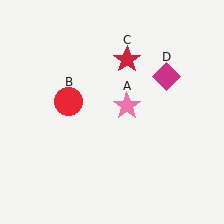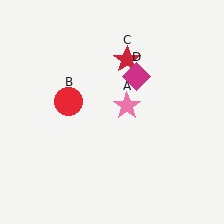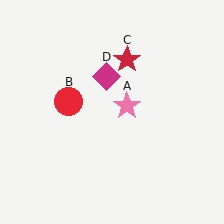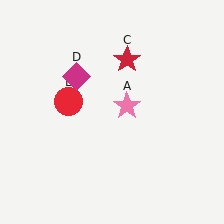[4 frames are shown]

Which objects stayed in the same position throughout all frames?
Pink star (object A) and red circle (object B) and red star (object C) remained stationary.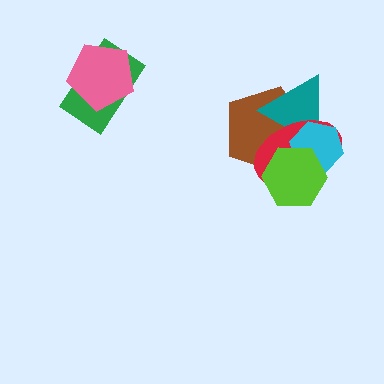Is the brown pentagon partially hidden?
Yes, it is partially covered by another shape.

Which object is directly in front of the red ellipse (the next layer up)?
The cyan hexagon is directly in front of the red ellipse.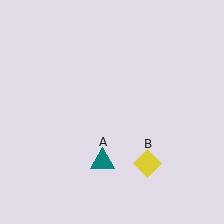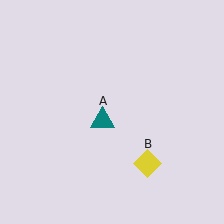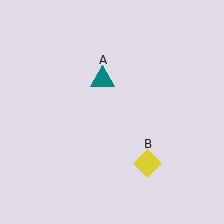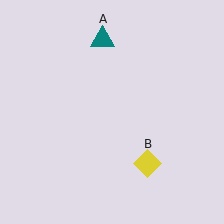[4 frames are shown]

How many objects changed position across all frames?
1 object changed position: teal triangle (object A).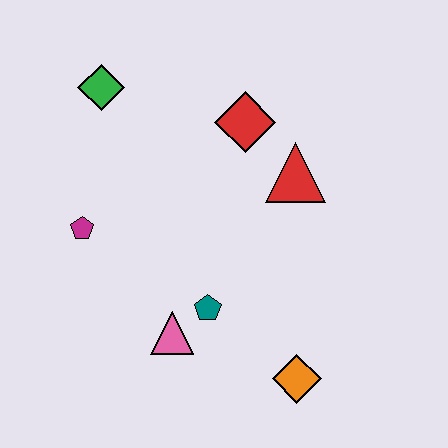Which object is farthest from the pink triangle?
The green diamond is farthest from the pink triangle.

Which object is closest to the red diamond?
The red triangle is closest to the red diamond.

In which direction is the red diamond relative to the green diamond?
The red diamond is to the right of the green diamond.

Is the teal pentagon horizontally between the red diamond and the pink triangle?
Yes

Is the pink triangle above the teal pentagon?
No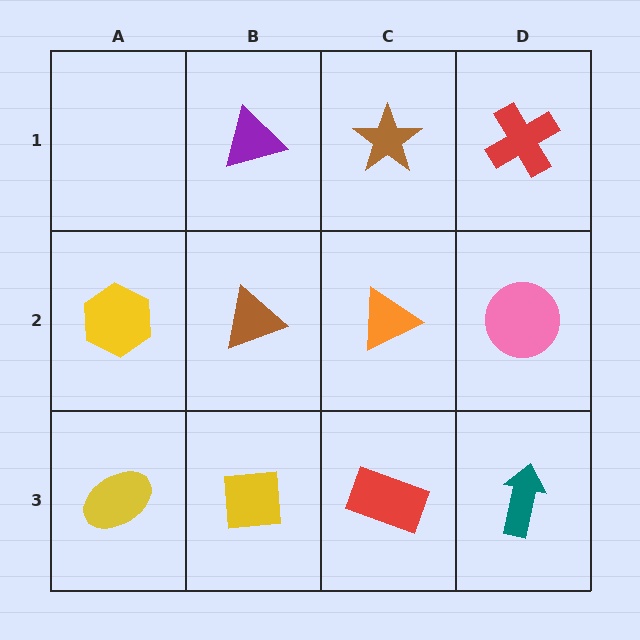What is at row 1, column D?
A red cross.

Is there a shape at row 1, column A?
No, that cell is empty.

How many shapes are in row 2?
4 shapes.